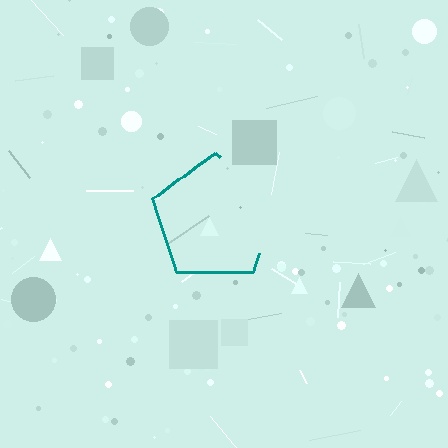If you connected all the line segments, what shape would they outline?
They would outline a pentagon.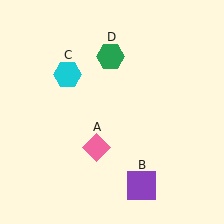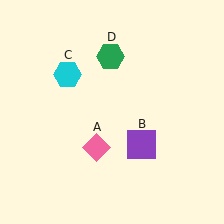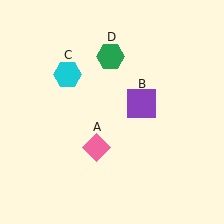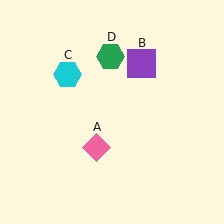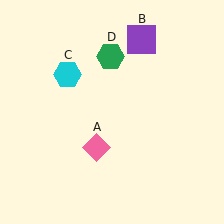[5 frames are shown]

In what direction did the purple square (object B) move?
The purple square (object B) moved up.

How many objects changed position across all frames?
1 object changed position: purple square (object B).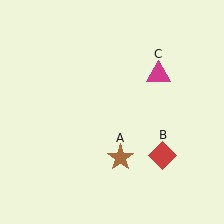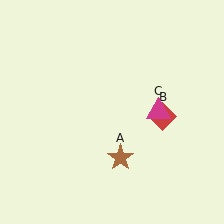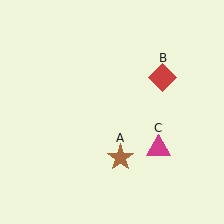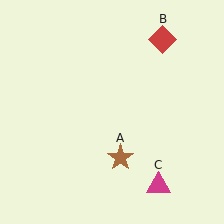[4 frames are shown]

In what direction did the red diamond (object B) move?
The red diamond (object B) moved up.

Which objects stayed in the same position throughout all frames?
Brown star (object A) remained stationary.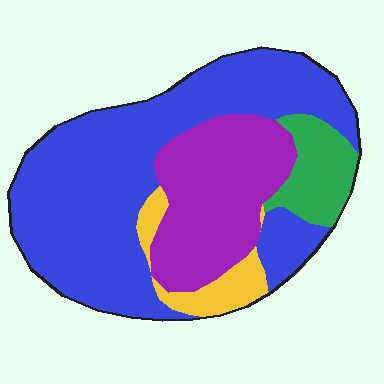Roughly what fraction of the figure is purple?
Purple covers about 25% of the figure.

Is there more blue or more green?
Blue.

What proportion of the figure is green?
Green covers about 10% of the figure.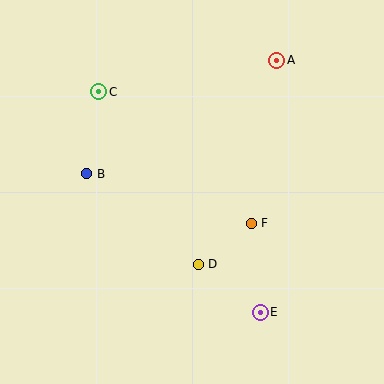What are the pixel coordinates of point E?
Point E is at (260, 312).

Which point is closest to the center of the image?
Point F at (251, 223) is closest to the center.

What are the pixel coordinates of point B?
Point B is at (87, 174).